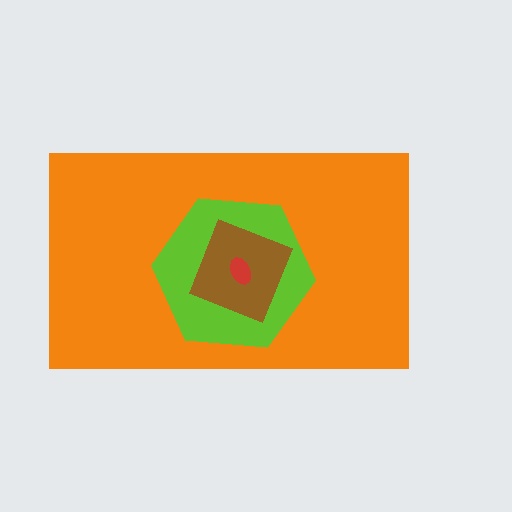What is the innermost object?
The red ellipse.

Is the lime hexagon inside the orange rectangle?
Yes.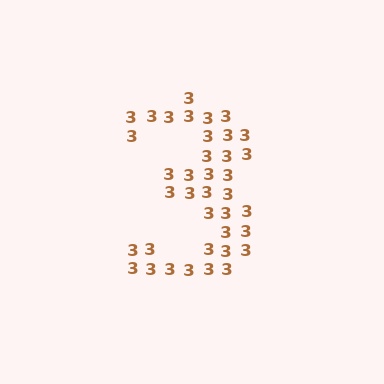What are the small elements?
The small elements are digit 3's.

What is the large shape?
The large shape is the digit 3.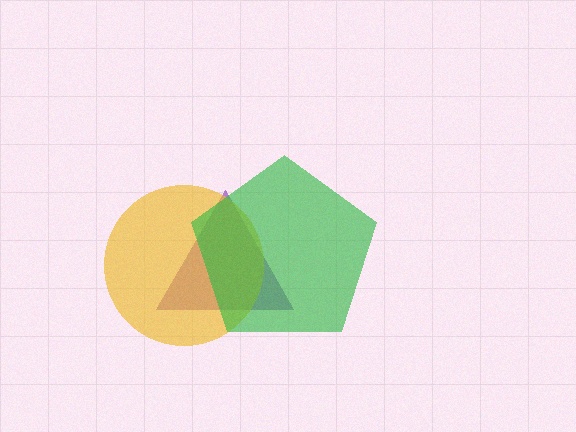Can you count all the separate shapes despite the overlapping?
Yes, there are 3 separate shapes.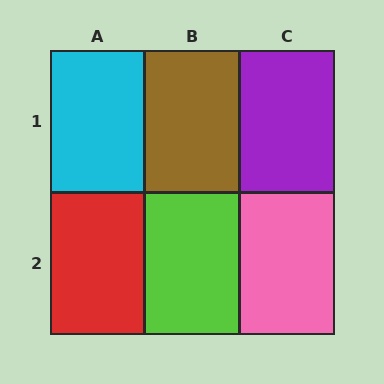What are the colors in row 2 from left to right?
Red, lime, pink.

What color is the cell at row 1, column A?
Cyan.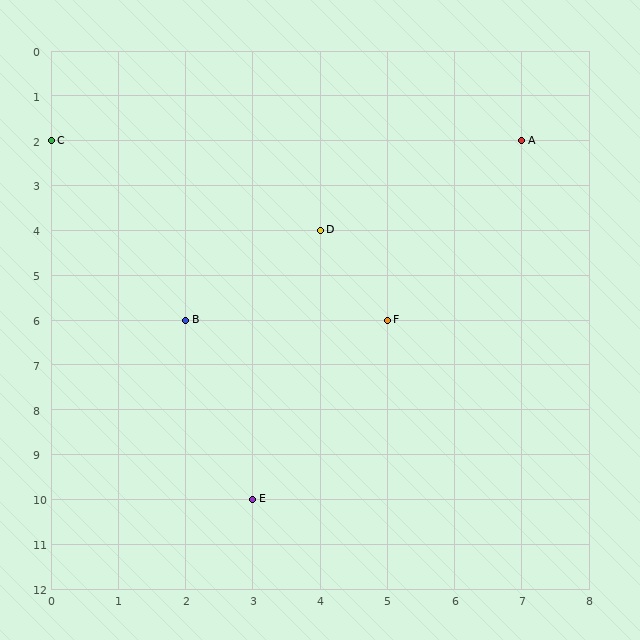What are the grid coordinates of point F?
Point F is at grid coordinates (5, 6).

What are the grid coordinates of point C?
Point C is at grid coordinates (0, 2).